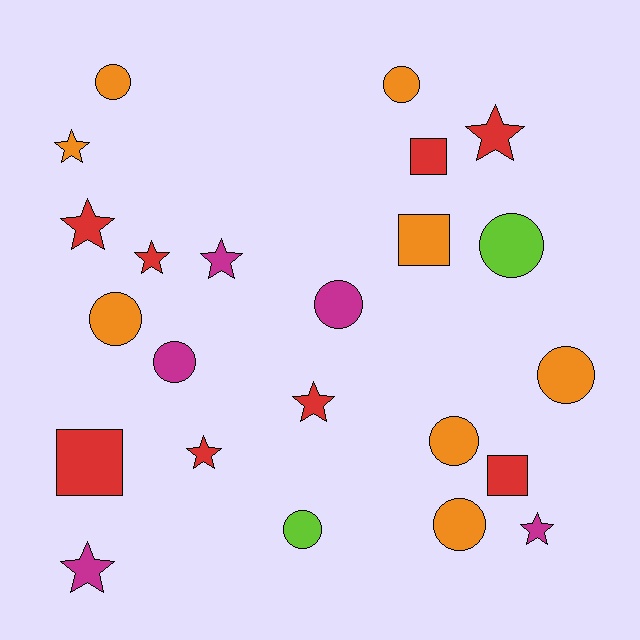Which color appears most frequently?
Orange, with 8 objects.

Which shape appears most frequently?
Circle, with 10 objects.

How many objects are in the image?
There are 23 objects.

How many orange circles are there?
There are 6 orange circles.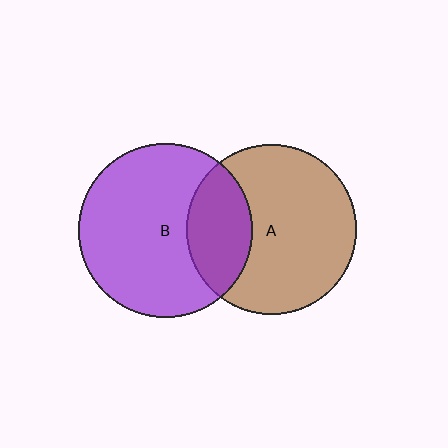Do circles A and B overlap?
Yes.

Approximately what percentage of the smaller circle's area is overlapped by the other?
Approximately 25%.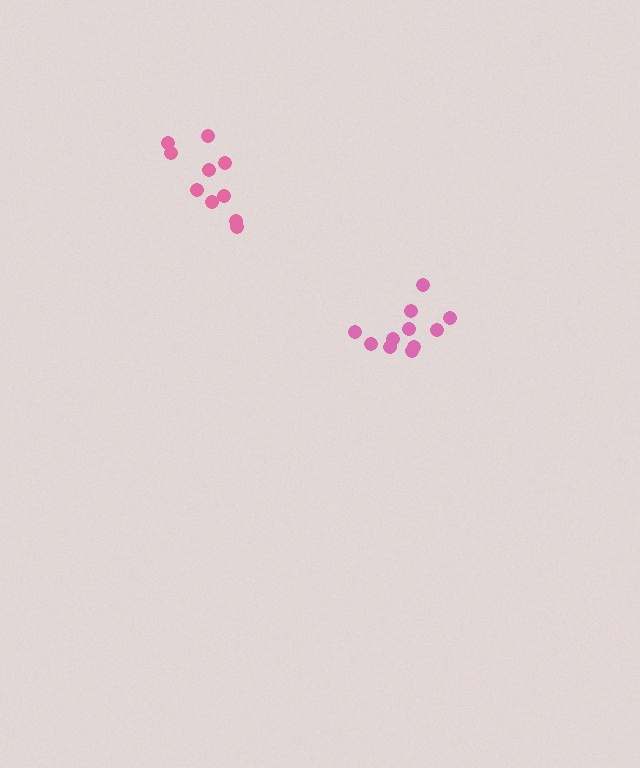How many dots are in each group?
Group 1: 11 dots, Group 2: 10 dots (21 total).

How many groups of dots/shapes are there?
There are 2 groups.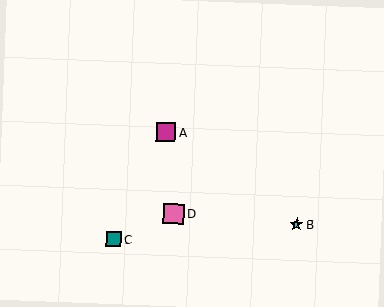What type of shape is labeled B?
Shape B is a cyan star.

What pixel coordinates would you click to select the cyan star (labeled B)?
Click at (297, 224) to select the cyan star B.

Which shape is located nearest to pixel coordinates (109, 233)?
The teal square (labeled C) at (114, 239) is nearest to that location.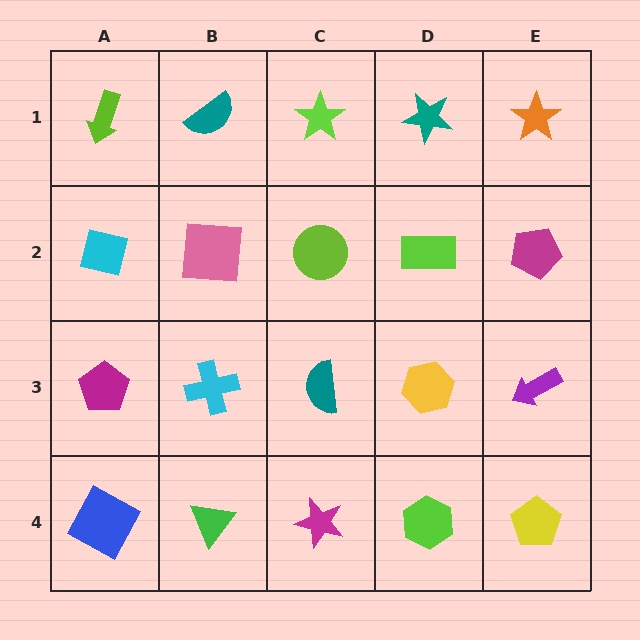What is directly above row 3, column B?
A pink square.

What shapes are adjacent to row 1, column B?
A pink square (row 2, column B), a lime arrow (row 1, column A), a lime star (row 1, column C).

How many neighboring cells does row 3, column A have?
3.